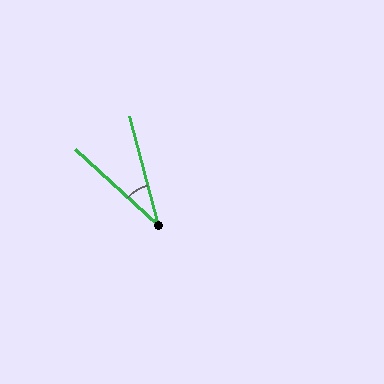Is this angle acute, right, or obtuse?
It is acute.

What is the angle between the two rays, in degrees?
Approximately 33 degrees.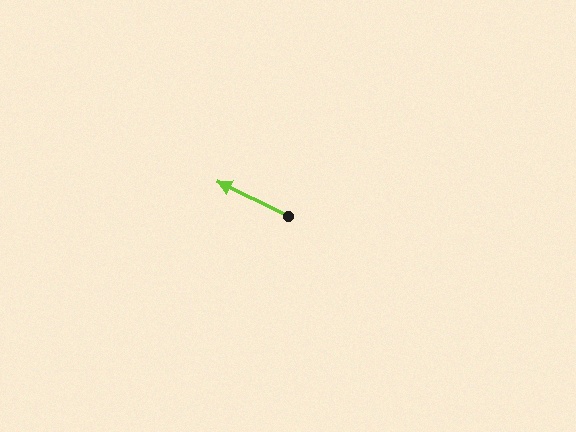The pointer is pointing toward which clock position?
Roughly 10 o'clock.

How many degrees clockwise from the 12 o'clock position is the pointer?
Approximately 296 degrees.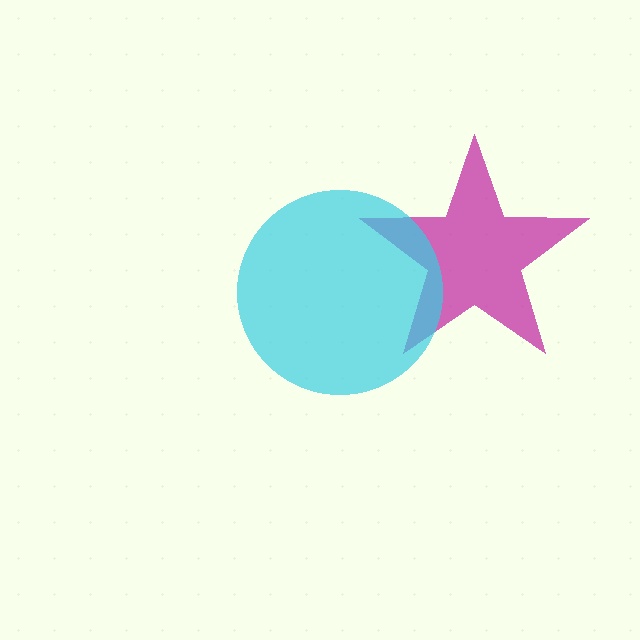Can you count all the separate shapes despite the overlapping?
Yes, there are 2 separate shapes.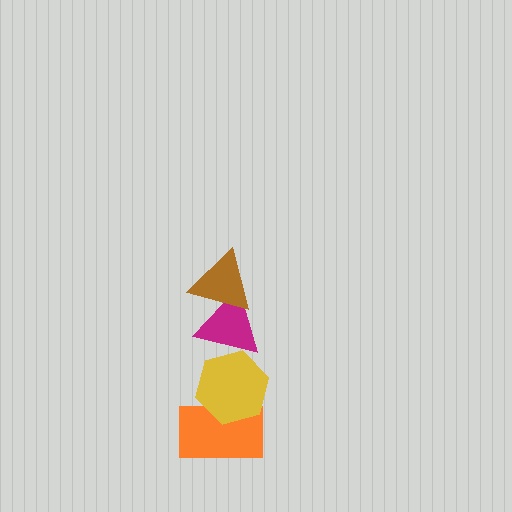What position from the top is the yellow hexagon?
The yellow hexagon is 3rd from the top.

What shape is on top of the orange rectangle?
The yellow hexagon is on top of the orange rectangle.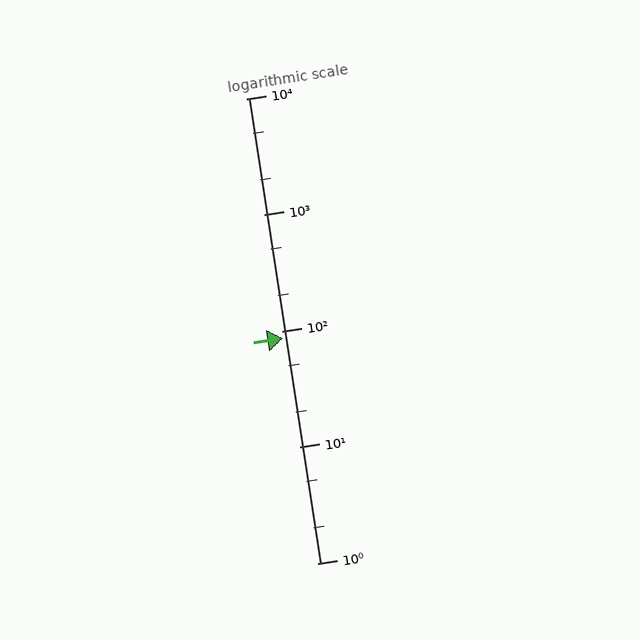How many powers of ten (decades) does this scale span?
The scale spans 4 decades, from 1 to 10000.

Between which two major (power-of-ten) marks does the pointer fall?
The pointer is between 10 and 100.